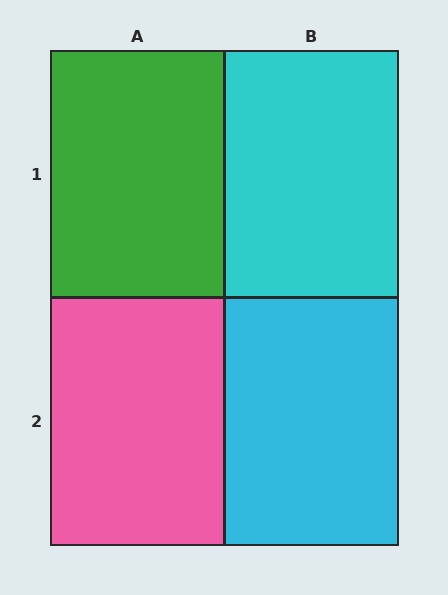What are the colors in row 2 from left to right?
Pink, cyan.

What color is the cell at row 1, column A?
Green.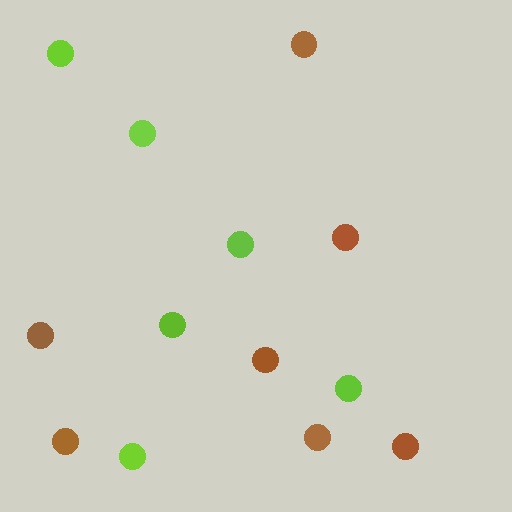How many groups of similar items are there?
There are 2 groups: one group of brown circles (7) and one group of lime circles (6).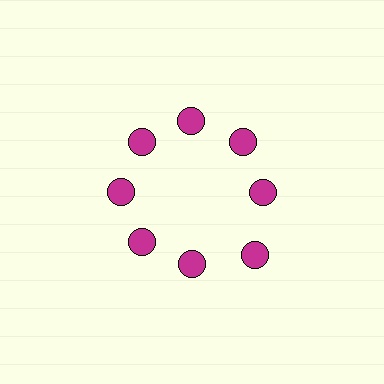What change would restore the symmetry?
The symmetry would be restored by moving it inward, back onto the ring so that all 8 circles sit at equal angles and equal distance from the center.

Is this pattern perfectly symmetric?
No. The 8 magenta circles are arranged in a ring, but one element near the 4 o'clock position is pushed outward from the center, breaking the 8-fold rotational symmetry.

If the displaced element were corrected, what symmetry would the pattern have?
It would have 8-fold rotational symmetry — the pattern would map onto itself every 45 degrees.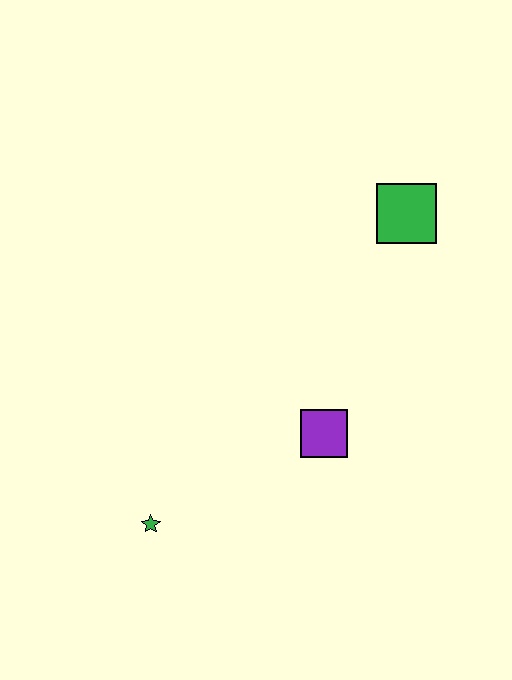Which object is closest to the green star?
The purple square is closest to the green star.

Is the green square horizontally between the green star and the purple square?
No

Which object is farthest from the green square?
The green star is farthest from the green square.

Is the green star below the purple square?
Yes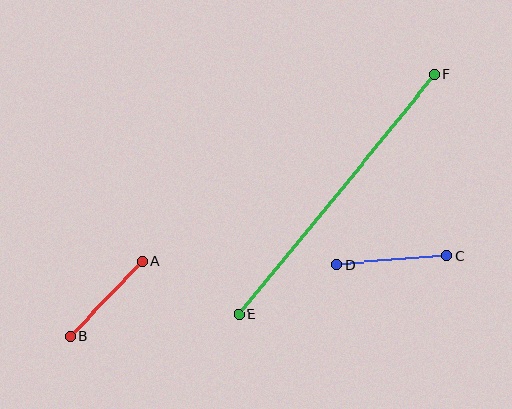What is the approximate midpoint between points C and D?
The midpoint is at approximately (392, 260) pixels.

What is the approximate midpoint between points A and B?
The midpoint is at approximately (106, 299) pixels.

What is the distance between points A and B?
The distance is approximately 104 pixels.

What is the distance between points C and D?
The distance is approximately 111 pixels.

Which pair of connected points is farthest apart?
Points E and F are farthest apart.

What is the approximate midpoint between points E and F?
The midpoint is at approximately (337, 194) pixels.